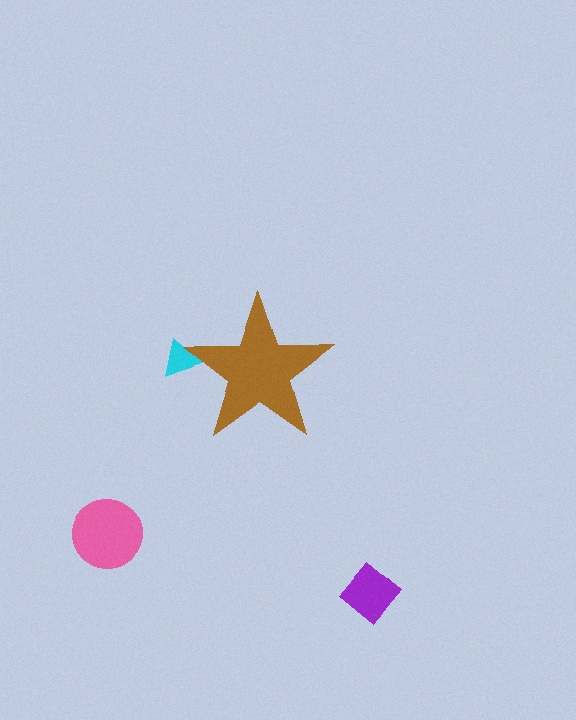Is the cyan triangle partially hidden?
Yes, the cyan triangle is partially hidden behind the brown star.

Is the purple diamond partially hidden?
No, the purple diamond is fully visible.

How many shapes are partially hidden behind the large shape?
1 shape is partially hidden.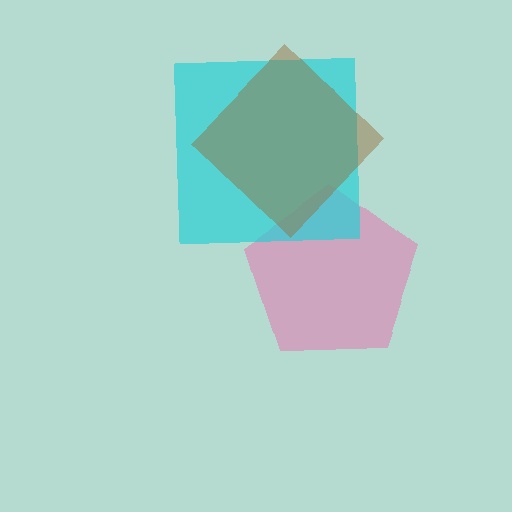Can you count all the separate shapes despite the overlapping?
Yes, there are 3 separate shapes.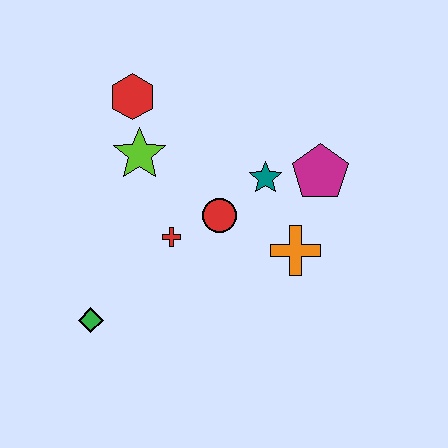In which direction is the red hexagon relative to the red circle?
The red hexagon is above the red circle.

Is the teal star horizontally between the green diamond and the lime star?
No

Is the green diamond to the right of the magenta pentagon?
No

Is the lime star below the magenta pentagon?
No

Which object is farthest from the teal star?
The green diamond is farthest from the teal star.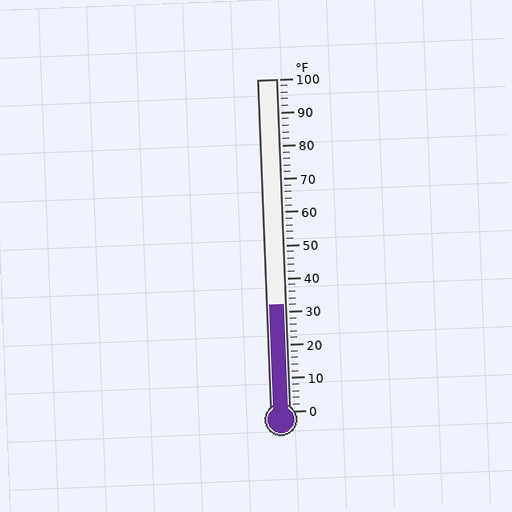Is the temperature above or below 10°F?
The temperature is above 10°F.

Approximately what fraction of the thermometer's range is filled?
The thermometer is filled to approximately 30% of its range.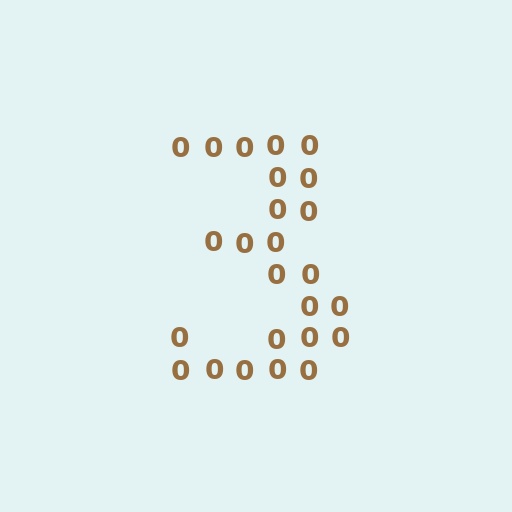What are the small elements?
The small elements are digit 0's.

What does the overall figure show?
The overall figure shows the digit 3.